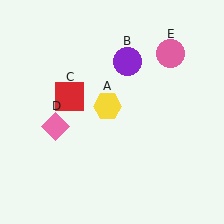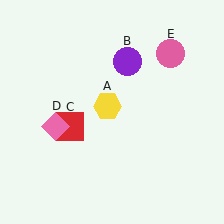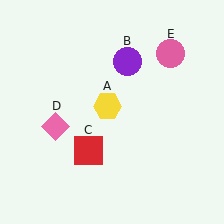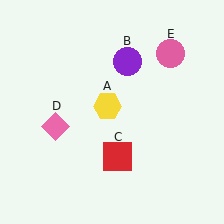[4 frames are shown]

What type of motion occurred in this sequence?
The red square (object C) rotated counterclockwise around the center of the scene.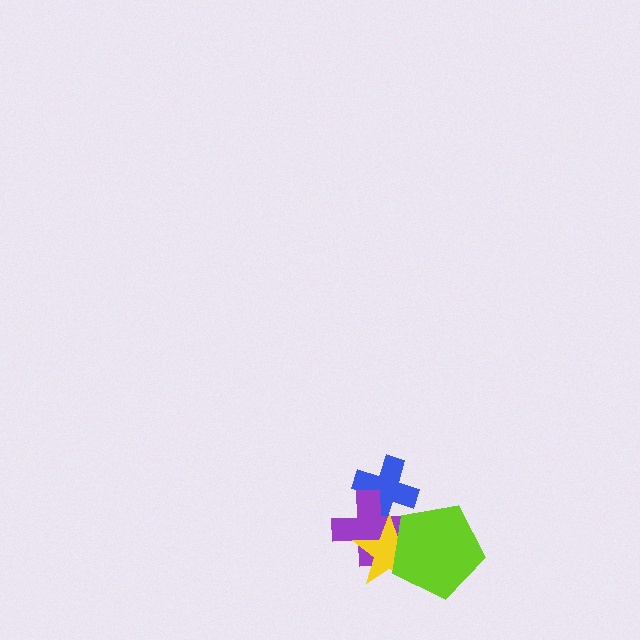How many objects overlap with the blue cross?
2 objects overlap with the blue cross.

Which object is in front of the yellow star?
The lime pentagon is in front of the yellow star.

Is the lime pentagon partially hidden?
No, no other shape covers it.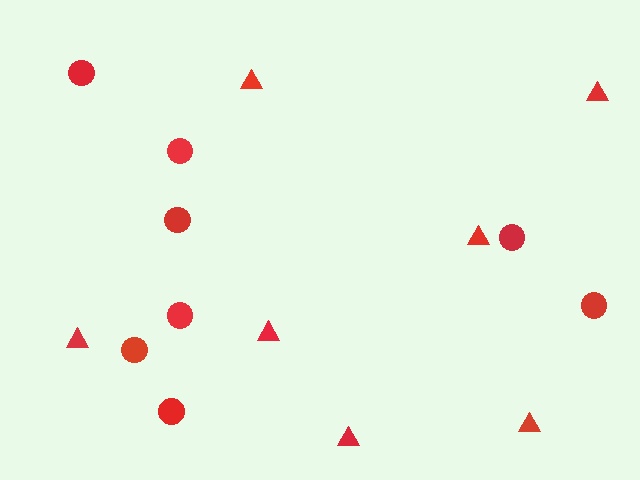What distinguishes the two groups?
There are 2 groups: one group of triangles (7) and one group of circles (8).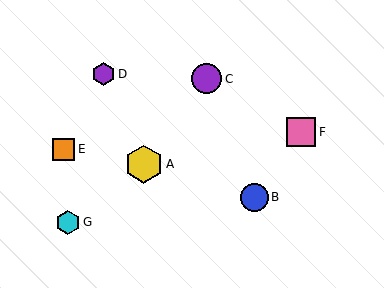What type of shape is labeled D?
Shape D is a purple hexagon.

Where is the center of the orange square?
The center of the orange square is at (64, 149).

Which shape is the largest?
The yellow hexagon (labeled A) is the largest.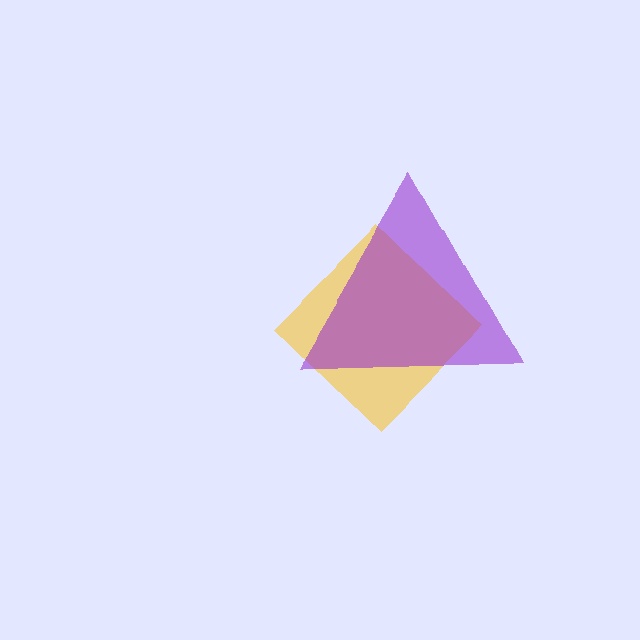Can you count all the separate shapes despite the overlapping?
Yes, there are 2 separate shapes.